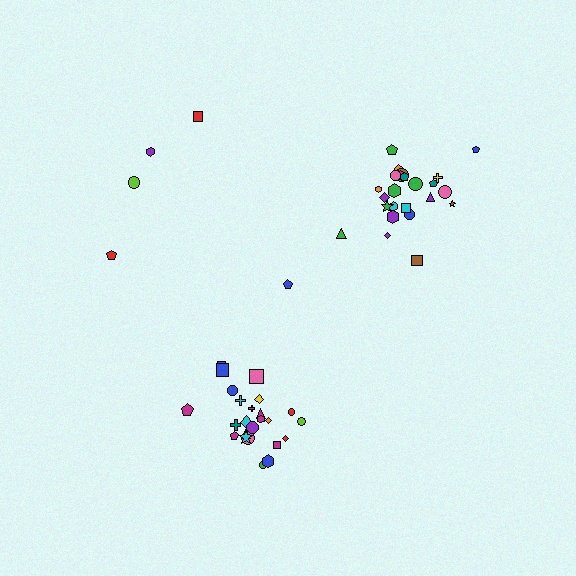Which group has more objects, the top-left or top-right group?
The top-right group.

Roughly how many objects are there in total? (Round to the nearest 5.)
Roughly 55 objects in total.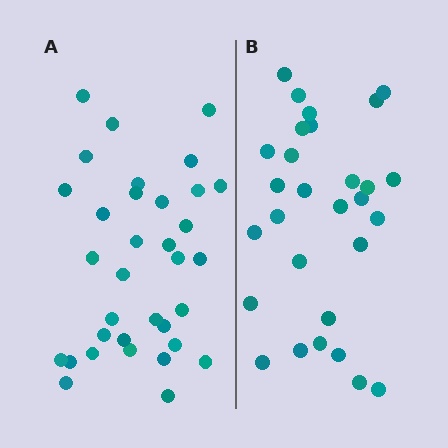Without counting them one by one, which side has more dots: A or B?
Region A (the left region) has more dots.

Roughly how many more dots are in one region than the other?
Region A has about 5 more dots than region B.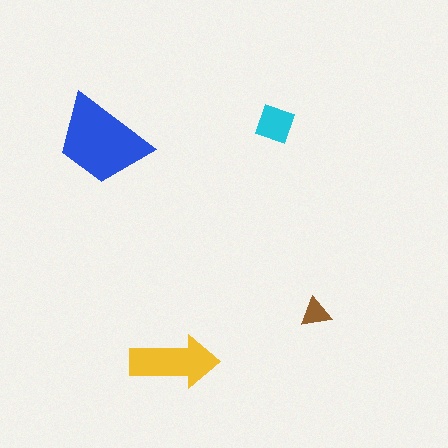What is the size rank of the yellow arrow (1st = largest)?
2nd.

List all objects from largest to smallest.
The blue trapezoid, the yellow arrow, the cyan diamond, the brown triangle.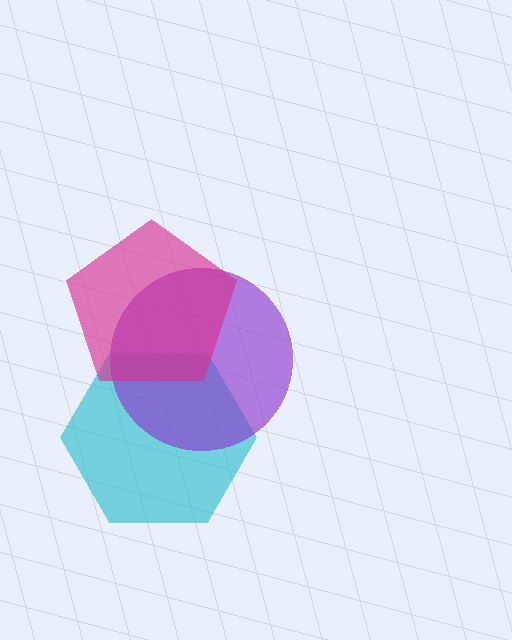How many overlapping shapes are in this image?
There are 3 overlapping shapes in the image.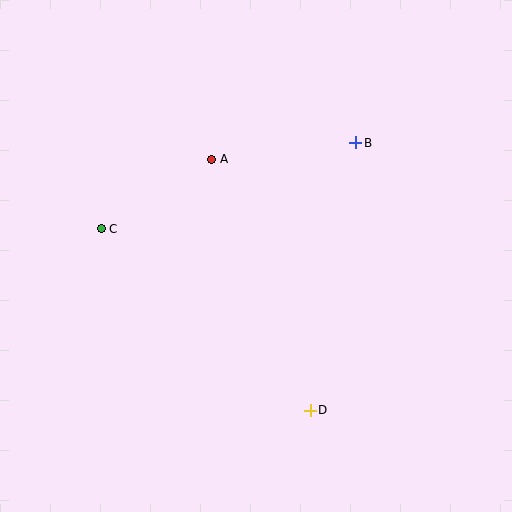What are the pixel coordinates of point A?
Point A is at (212, 159).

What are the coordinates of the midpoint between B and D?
The midpoint between B and D is at (333, 277).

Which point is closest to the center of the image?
Point A at (212, 159) is closest to the center.